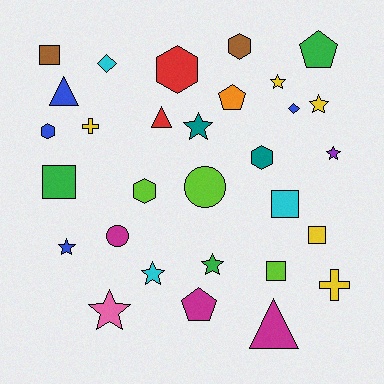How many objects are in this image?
There are 30 objects.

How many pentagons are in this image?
There are 3 pentagons.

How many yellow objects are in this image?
There are 5 yellow objects.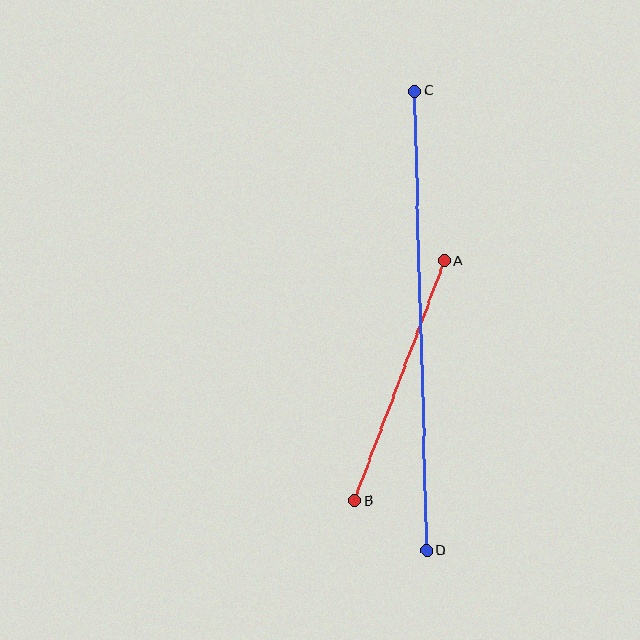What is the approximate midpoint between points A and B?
The midpoint is at approximately (399, 381) pixels.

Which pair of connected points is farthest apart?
Points C and D are farthest apart.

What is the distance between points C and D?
The distance is approximately 460 pixels.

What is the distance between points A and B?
The distance is approximately 256 pixels.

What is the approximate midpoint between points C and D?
The midpoint is at approximately (421, 321) pixels.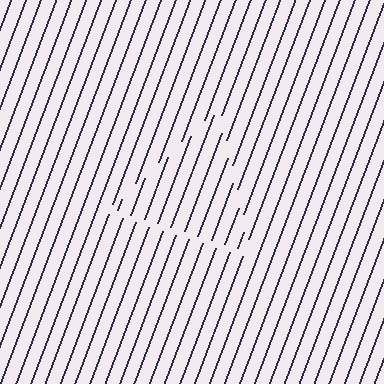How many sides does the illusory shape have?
3 sides — the line-ends trace a triangle.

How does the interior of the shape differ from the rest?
The interior of the shape contains the same grating, shifted by half a period — the contour is defined by the phase discontinuity where line-ends from the inner and outer gratings abut.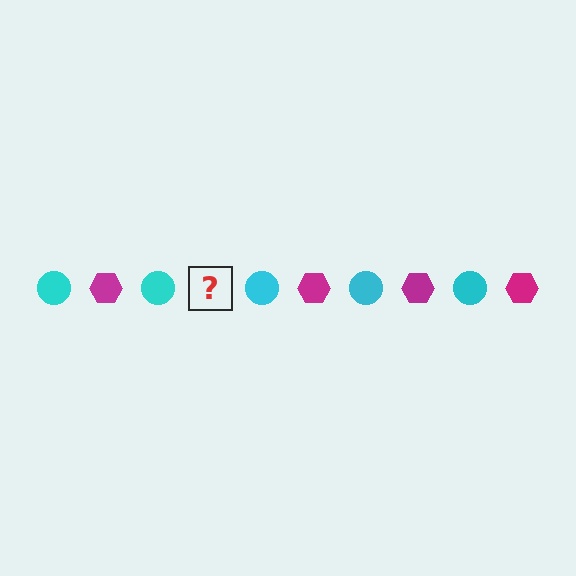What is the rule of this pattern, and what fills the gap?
The rule is that the pattern alternates between cyan circle and magenta hexagon. The gap should be filled with a magenta hexagon.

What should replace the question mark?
The question mark should be replaced with a magenta hexagon.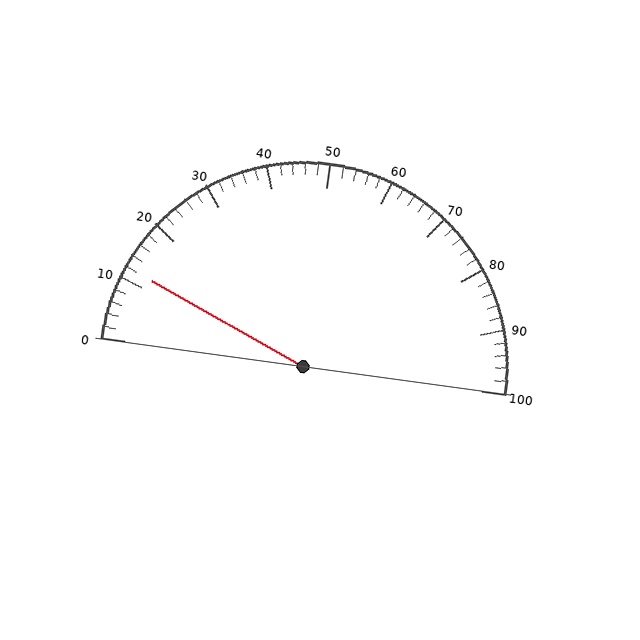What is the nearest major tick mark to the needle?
The nearest major tick mark is 10.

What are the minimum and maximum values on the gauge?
The gauge ranges from 0 to 100.